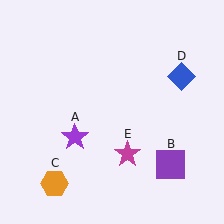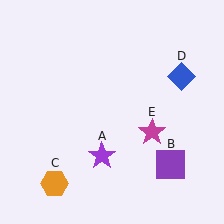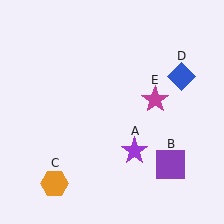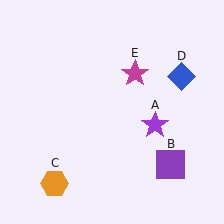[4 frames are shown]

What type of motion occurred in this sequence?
The purple star (object A), magenta star (object E) rotated counterclockwise around the center of the scene.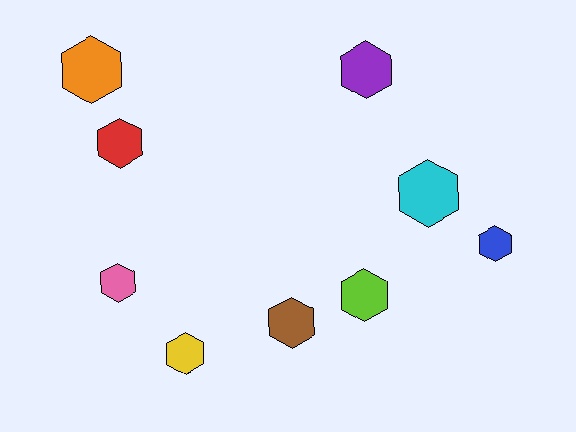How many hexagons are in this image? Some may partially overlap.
There are 9 hexagons.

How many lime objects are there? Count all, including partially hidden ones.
There is 1 lime object.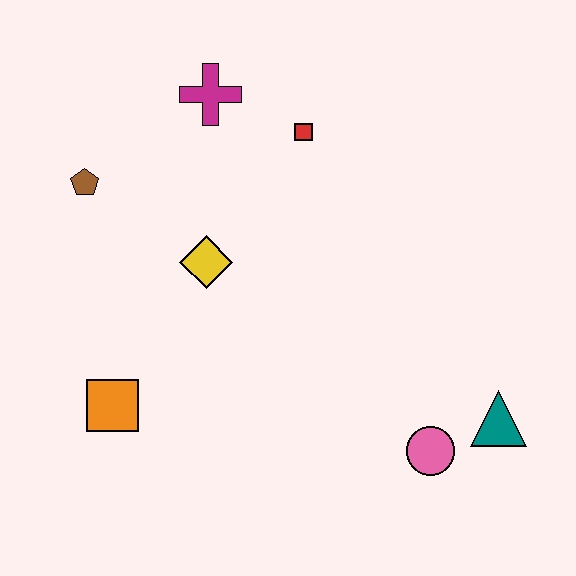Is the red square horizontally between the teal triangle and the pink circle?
No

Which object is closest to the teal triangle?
The pink circle is closest to the teal triangle.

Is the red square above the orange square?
Yes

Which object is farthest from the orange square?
The teal triangle is farthest from the orange square.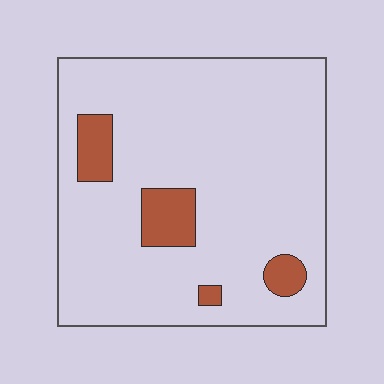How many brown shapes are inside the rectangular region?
4.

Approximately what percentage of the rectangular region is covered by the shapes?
Approximately 10%.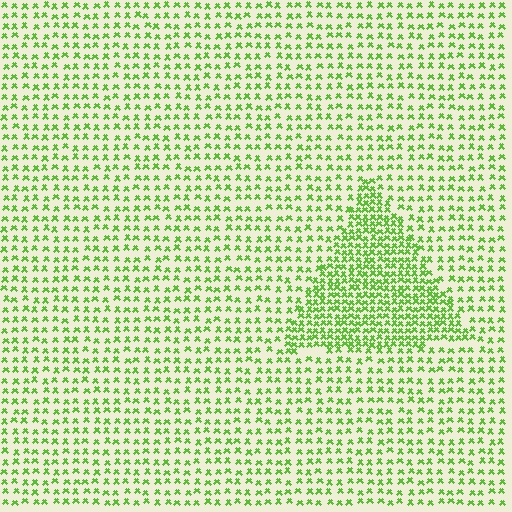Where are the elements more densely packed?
The elements are more densely packed inside the triangle boundary.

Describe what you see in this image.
The image contains small lime elements arranged at two different densities. A triangle-shaped region is visible where the elements are more densely packed than the surrounding area.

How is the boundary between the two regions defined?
The boundary is defined by a change in element density (approximately 2.0x ratio). All elements are the same color, size, and shape.